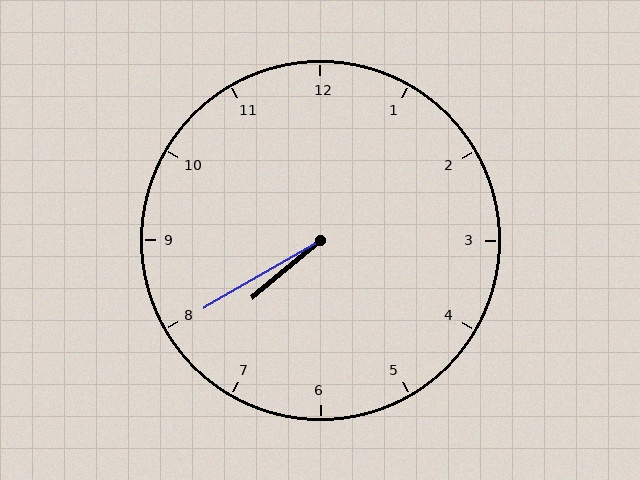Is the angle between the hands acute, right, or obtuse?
It is acute.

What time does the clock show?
7:40.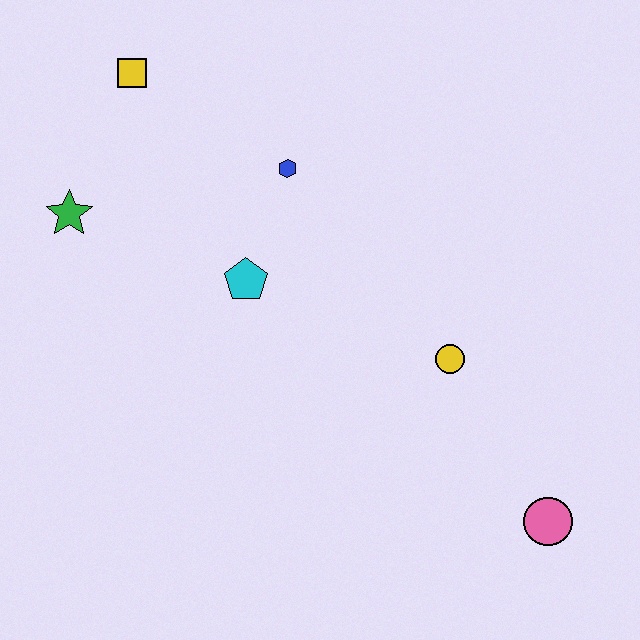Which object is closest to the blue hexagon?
The cyan pentagon is closest to the blue hexagon.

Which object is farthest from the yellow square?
The pink circle is farthest from the yellow square.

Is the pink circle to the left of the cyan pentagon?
No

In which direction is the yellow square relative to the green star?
The yellow square is above the green star.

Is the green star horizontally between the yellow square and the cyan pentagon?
No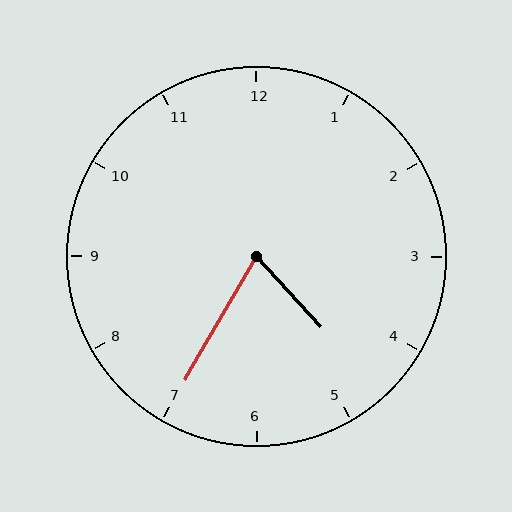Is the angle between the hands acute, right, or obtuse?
It is acute.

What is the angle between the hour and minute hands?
Approximately 72 degrees.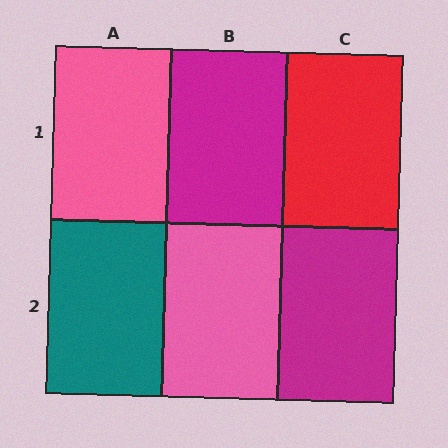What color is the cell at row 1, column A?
Pink.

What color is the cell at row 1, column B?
Magenta.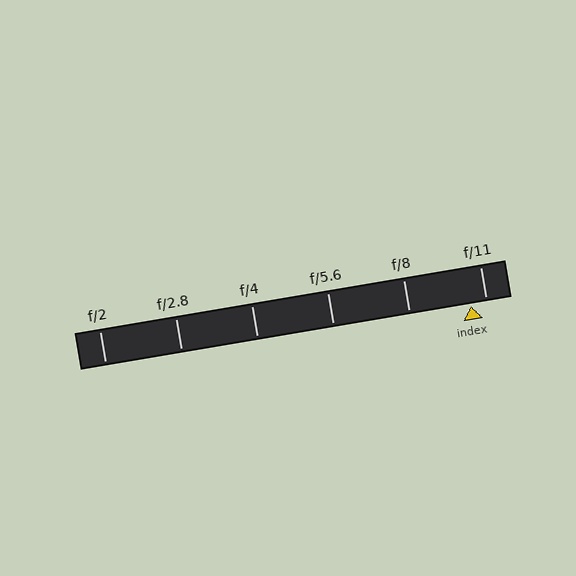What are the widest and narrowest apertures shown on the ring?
The widest aperture shown is f/2 and the narrowest is f/11.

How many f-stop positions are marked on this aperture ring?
There are 6 f-stop positions marked.